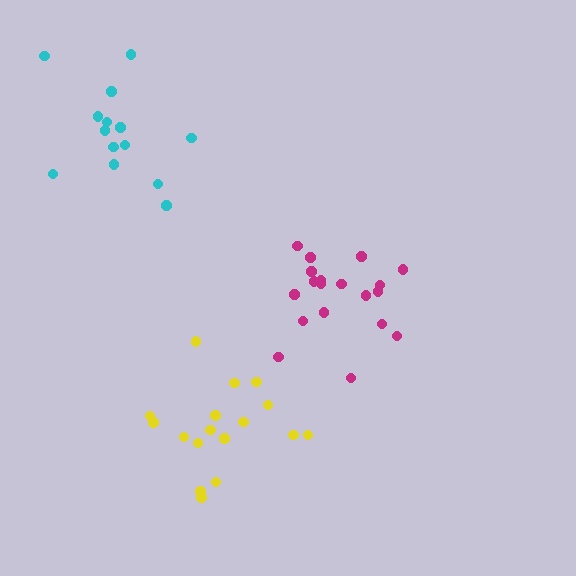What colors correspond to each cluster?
The clusters are colored: cyan, yellow, magenta.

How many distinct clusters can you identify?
There are 3 distinct clusters.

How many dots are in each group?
Group 1: 14 dots, Group 2: 17 dots, Group 3: 19 dots (50 total).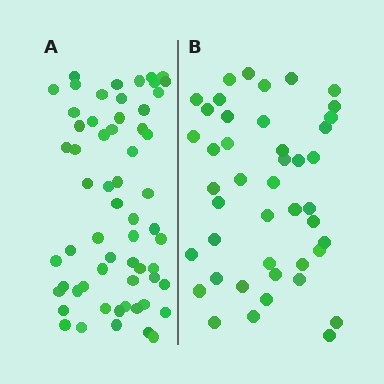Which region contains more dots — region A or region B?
Region A (the left region) has more dots.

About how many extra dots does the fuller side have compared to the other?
Region A has approximately 15 more dots than region B.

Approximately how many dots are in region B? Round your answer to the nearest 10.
About 40 dots. (The exact count is 44, which rounds to 40.)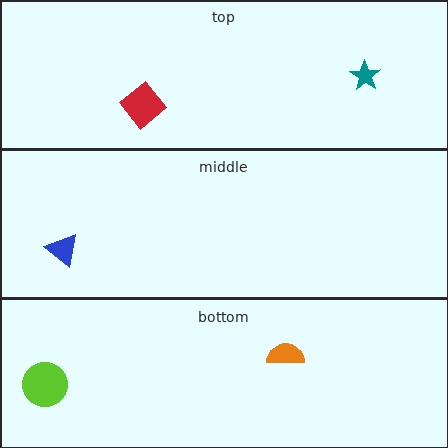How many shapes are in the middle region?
1.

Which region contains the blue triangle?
The middle region.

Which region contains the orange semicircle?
The bottom region.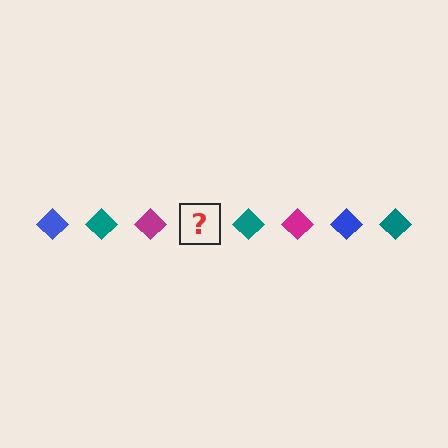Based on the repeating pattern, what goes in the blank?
The blank should be a blue diamond.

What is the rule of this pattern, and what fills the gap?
The rule is that the pattern cycles through blue, teal, magenta diamonds. The gap should be filled with a blue diamond.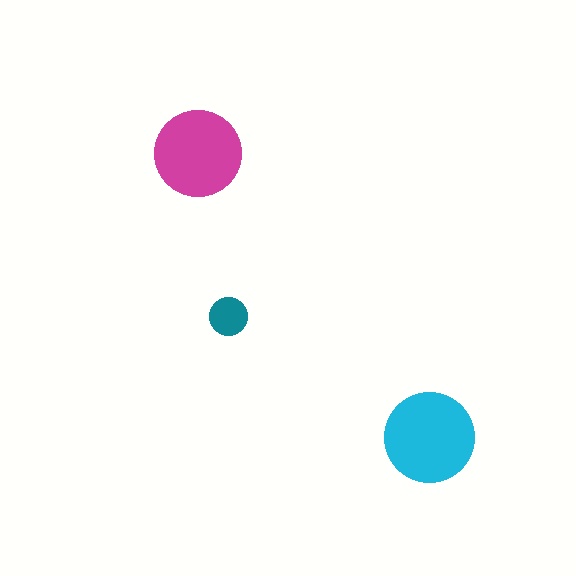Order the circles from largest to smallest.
the cyan one, the magenta one, the teal one.